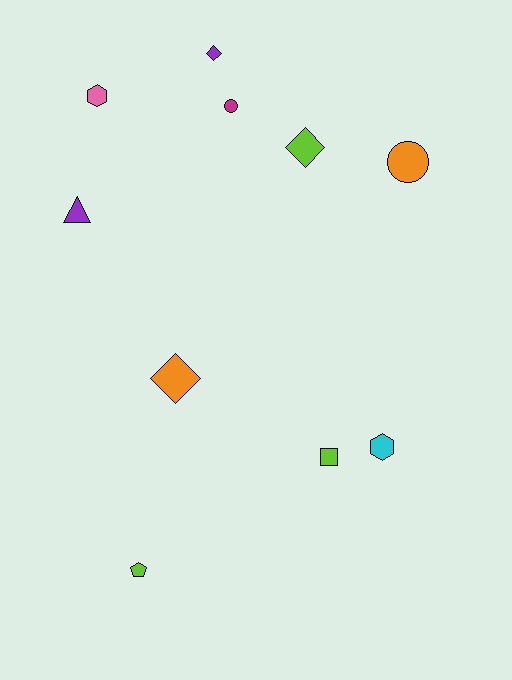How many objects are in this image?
There are 10 objects.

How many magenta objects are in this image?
There is 1 magenta object.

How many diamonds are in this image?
There are 3 diamonds.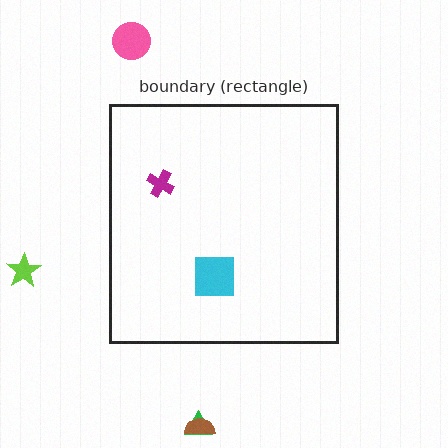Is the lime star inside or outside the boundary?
Outside.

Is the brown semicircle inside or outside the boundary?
Outside.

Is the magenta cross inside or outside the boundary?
Inside.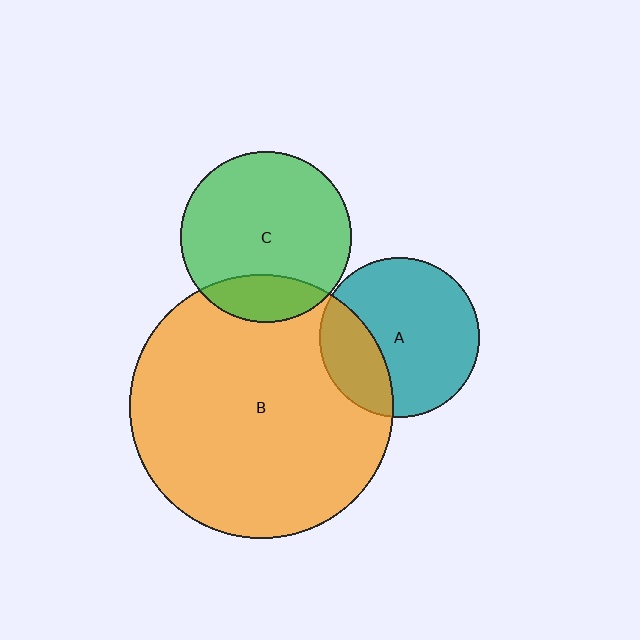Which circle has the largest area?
Circle B (orange).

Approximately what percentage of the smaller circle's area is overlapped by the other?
Approximately 25%.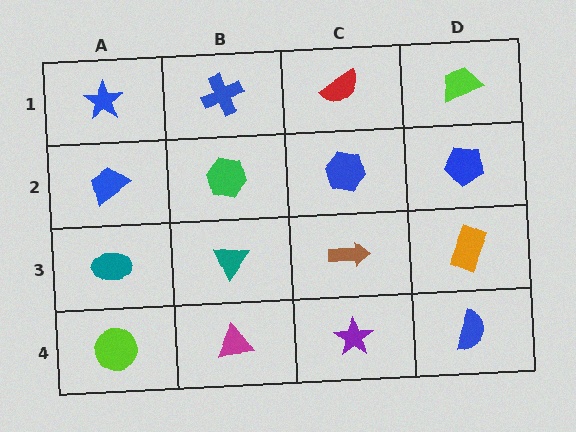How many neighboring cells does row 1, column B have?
3.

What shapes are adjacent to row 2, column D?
A lime trapezoid (row 1, column D), an orange rectangle (row 3, column D), a blue hexagon (row 2, column C).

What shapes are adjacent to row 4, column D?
An orange rectangle (row 3, column D), a purple star (row 4, column C).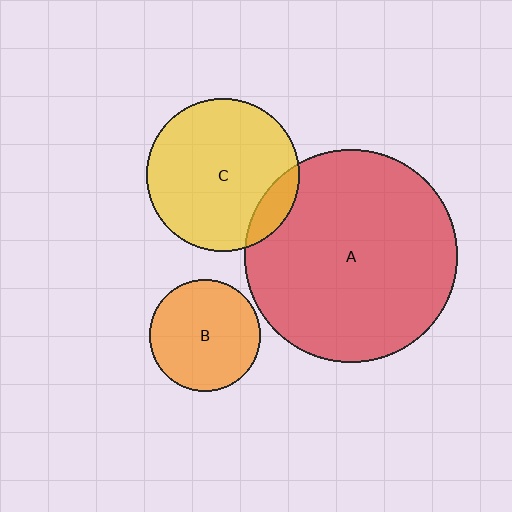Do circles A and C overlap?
Yes.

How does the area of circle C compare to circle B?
Approximately 1.9 times.